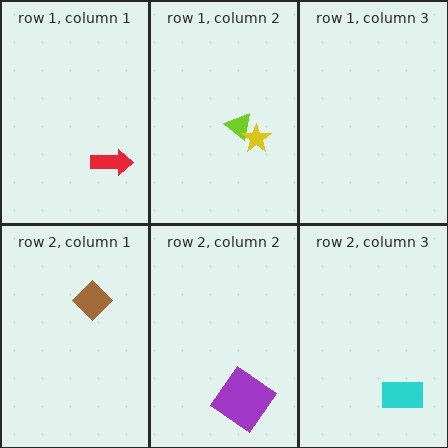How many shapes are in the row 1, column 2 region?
2.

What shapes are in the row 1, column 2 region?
The lime triangle, the yellow star.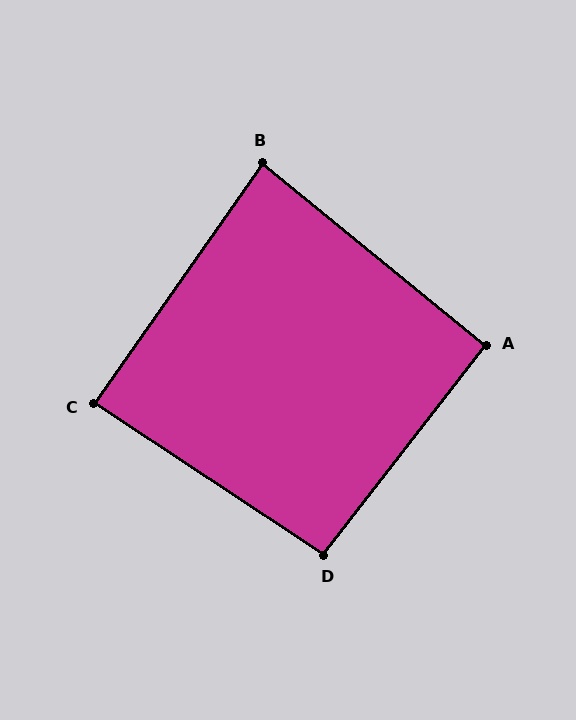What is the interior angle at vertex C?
Approximately 89 degrees (approximately right).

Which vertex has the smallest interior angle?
B, at approximately 86 degrees.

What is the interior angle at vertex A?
Approximately 91 degrees (approximately right).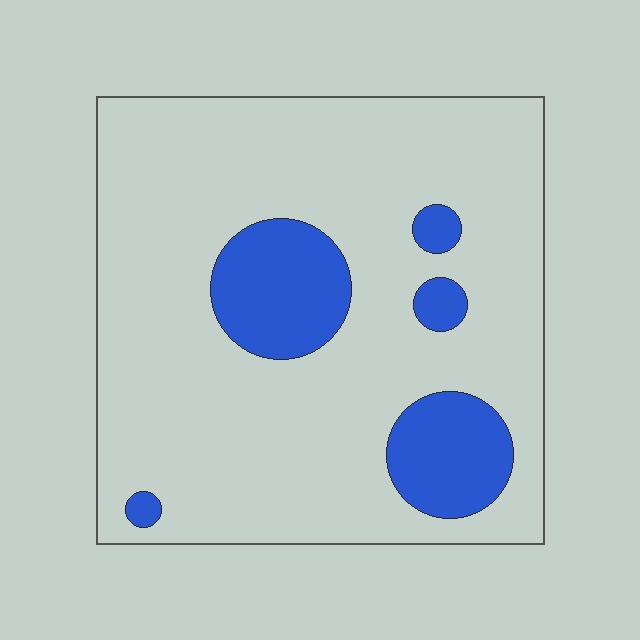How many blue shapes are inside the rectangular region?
5.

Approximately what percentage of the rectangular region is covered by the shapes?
Approximately 15%.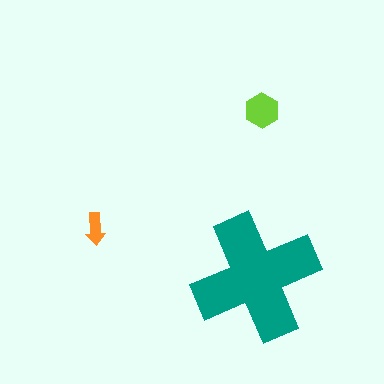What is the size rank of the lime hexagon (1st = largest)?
2nd.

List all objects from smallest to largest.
The orange arrow, the lime hexagon, the teal cross.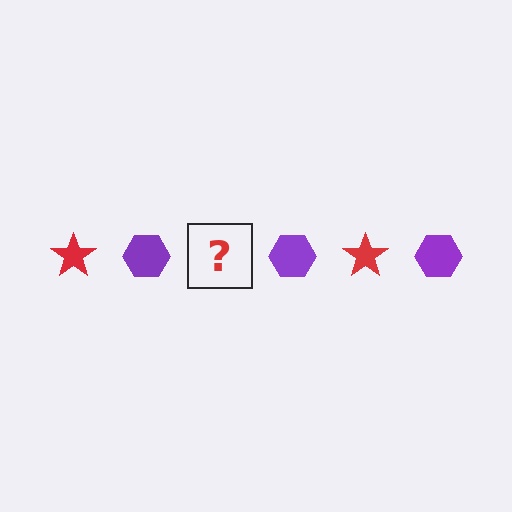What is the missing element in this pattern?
The missing element is a red star.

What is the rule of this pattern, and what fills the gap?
The rule is that the pattern alternates between red star and purple hexagon. The gap should be filled with a red star.